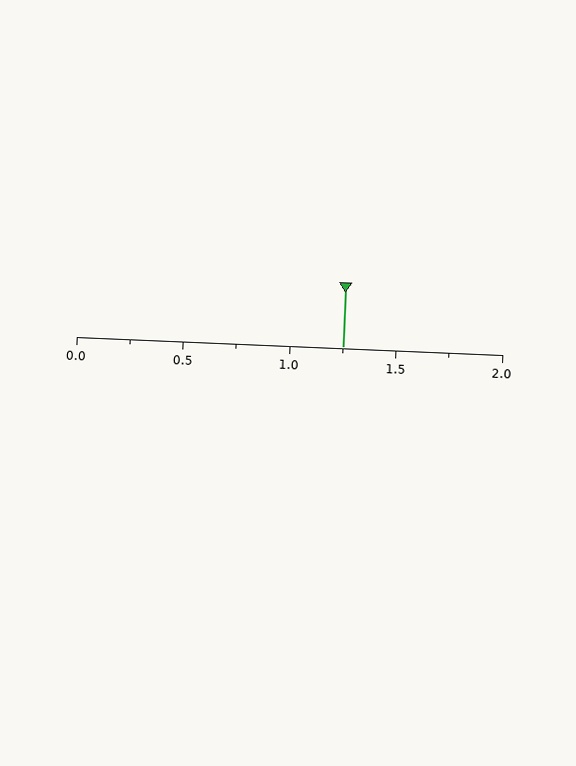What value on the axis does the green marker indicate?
The marker indicates approximately 1.25.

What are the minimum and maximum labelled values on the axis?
The axis runs from 0.0 to 2.0.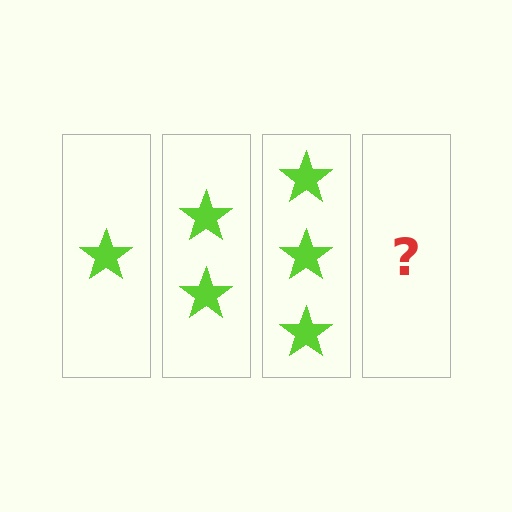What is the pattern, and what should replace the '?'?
The pattern is that each step adds one more star. The '?' should be 4 stars.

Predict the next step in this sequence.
The next step is 4 stars.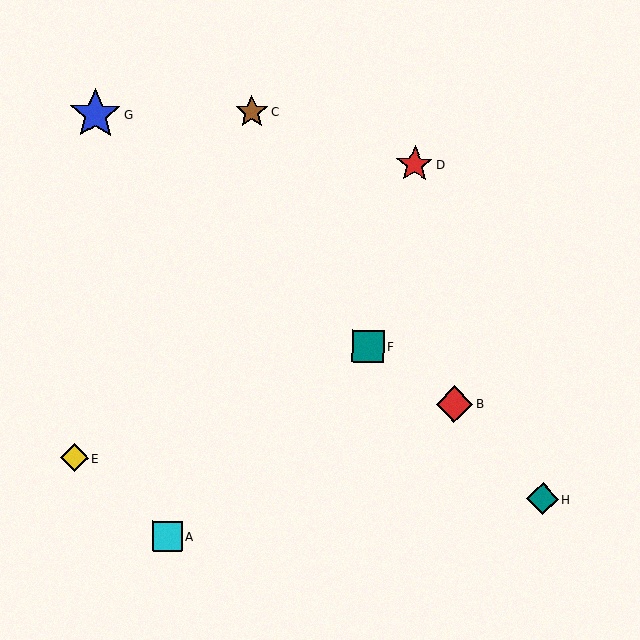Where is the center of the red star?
The center of the red star is at (414, 164).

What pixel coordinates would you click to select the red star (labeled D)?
Click at (414, 164) to select the red star D.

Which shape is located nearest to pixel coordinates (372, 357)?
The teal square (labeled F) at (368, 346) is nearest to that location.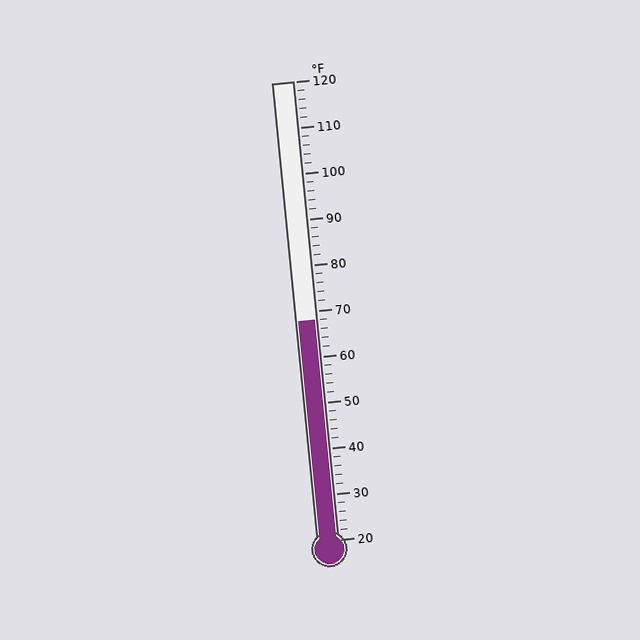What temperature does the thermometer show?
The thermometer shows approximately 68°F.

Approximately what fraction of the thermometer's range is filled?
The thermometer is filled to approximately 50% of its range.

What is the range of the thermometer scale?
The thermometer scale ranges from 20°F to 120°F.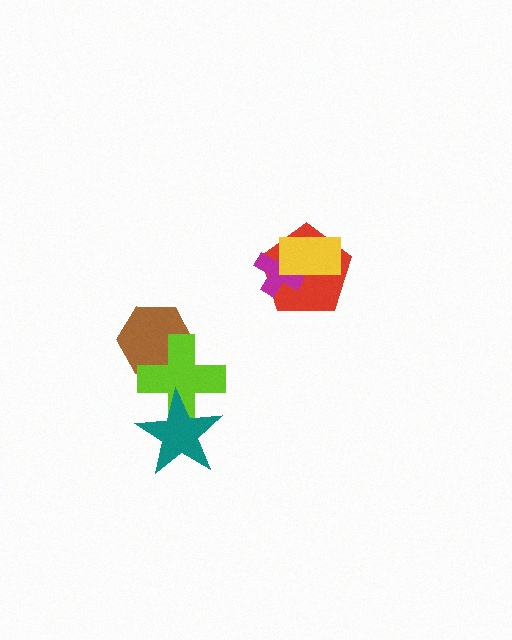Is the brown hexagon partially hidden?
Yes, it is partially covered by another shape.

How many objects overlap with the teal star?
1 object overlaps with the teal star.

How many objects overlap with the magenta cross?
2 objects overlap with the magenta cross.